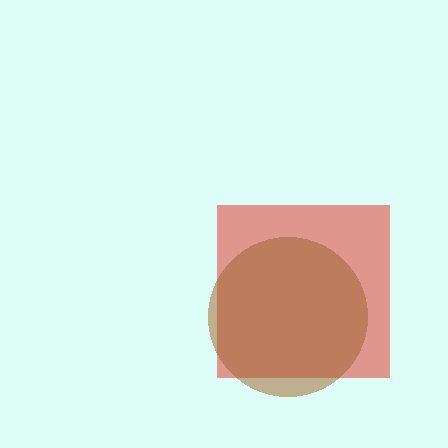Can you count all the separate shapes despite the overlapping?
Yes, there are 2 separate shapes.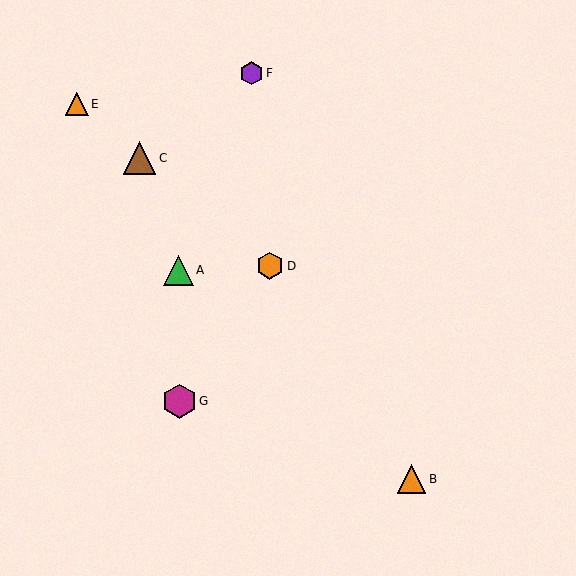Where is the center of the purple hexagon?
The center of the purple hexagon is at (251, 73).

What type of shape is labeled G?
Shape G is a magenta hexagon.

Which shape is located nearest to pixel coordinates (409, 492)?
The orange triangle (labeled B) at (411, 479) is nearest to that location.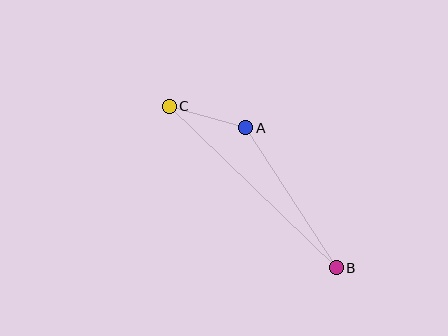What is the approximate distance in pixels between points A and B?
The distance between A and B is approximately 167 pixels.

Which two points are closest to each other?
Points A and C are closest to each other.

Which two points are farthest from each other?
Points B and C are farthest from each other.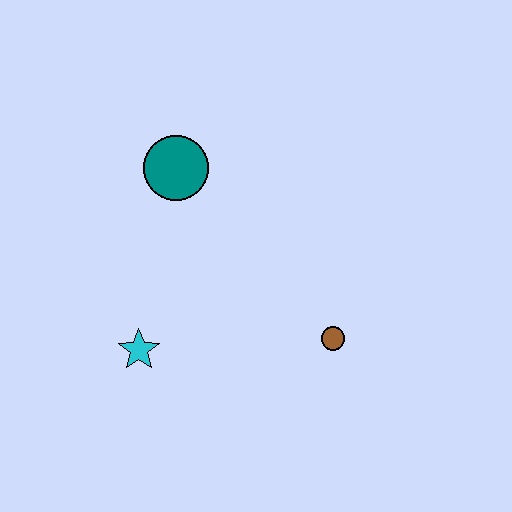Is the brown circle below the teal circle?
Yes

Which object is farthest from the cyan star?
The brown circle is farthest from the cyan star.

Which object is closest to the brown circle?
The cyan star is closest to the brown circle.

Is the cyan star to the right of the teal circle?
No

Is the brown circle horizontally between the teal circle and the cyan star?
No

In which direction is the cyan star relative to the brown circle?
The cyan star is to the left of the brown circle.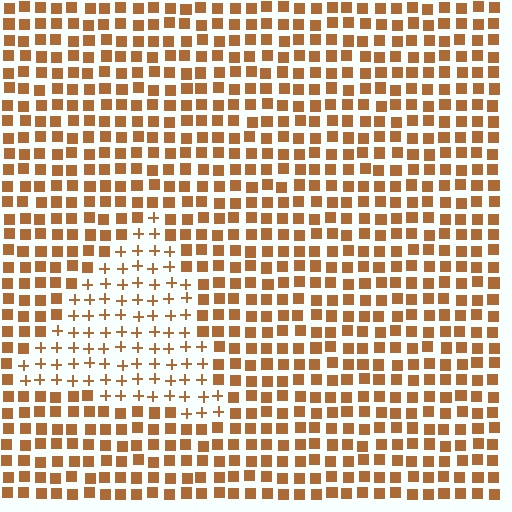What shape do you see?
I see a triangle.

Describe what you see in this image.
The image is filled with small brown elements arranged in a uniform grid. A triangle-shaped region contains plus signs, while the surrounding area contains squares. The boundary is defined purely by the change in element shape.